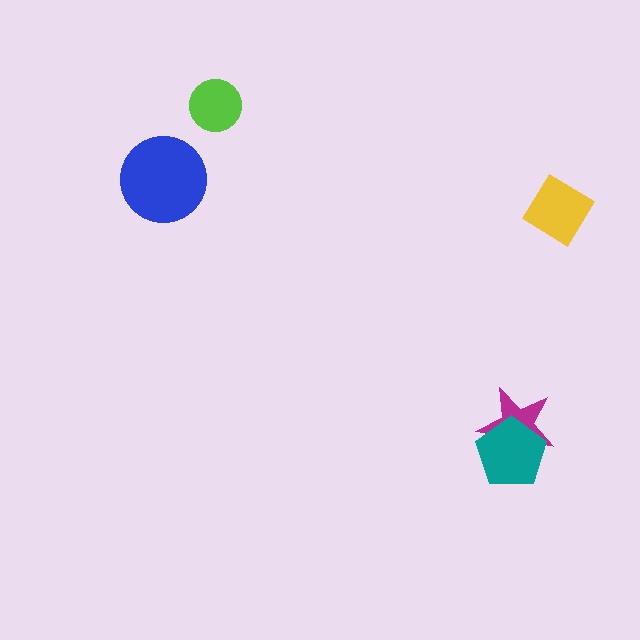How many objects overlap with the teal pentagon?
1 object overlaps with the teal pentagon.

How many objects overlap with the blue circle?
0 objects overlap with the blue circle.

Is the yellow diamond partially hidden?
No, no other shape covers it.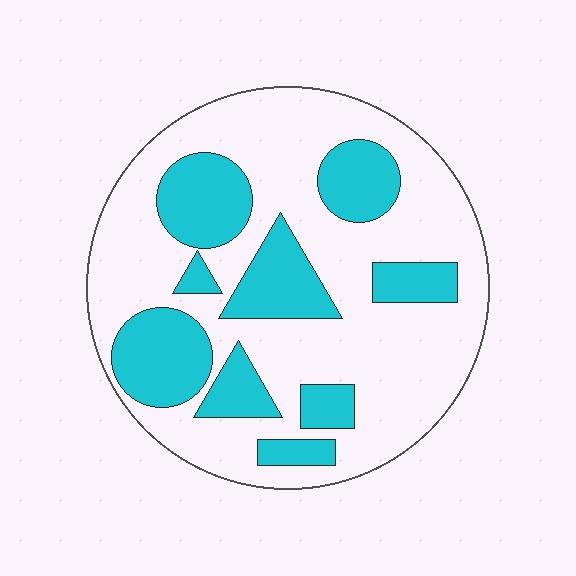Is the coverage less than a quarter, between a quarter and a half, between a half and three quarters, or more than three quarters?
Between a quarter and a half.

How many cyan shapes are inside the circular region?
9.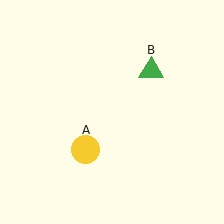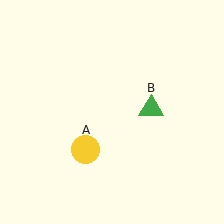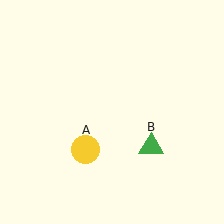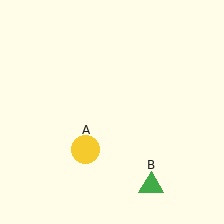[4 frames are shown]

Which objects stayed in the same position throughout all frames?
Yellow circle (object A) remained stationary.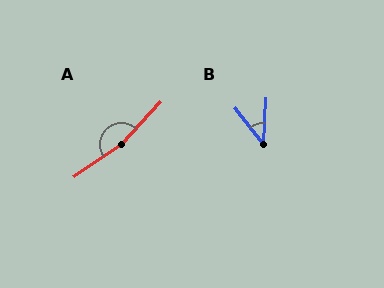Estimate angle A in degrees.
Approximately 168 degrees.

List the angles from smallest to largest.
B (42°), A (168°).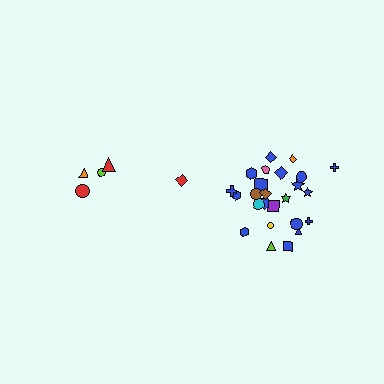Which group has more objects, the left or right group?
The right group.